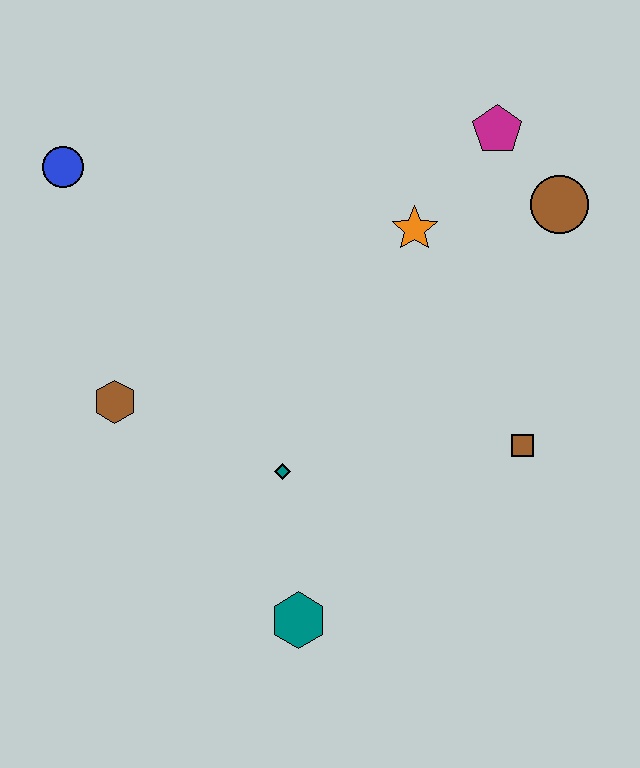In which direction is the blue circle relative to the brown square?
The blue circle is to the left of the brown square.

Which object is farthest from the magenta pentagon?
The teal hexagon is farthest from the magenta pentagon.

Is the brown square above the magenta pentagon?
No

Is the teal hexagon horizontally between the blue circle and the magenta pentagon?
Yes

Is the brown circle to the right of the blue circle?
Yes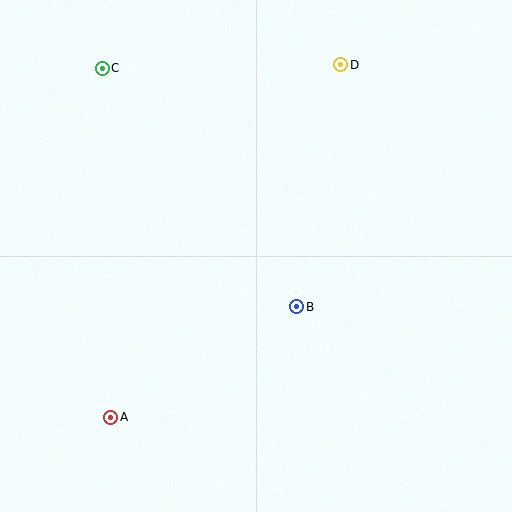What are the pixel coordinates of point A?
Point A is at (111, 417).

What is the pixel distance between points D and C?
The distance between D and C is 239 pixels.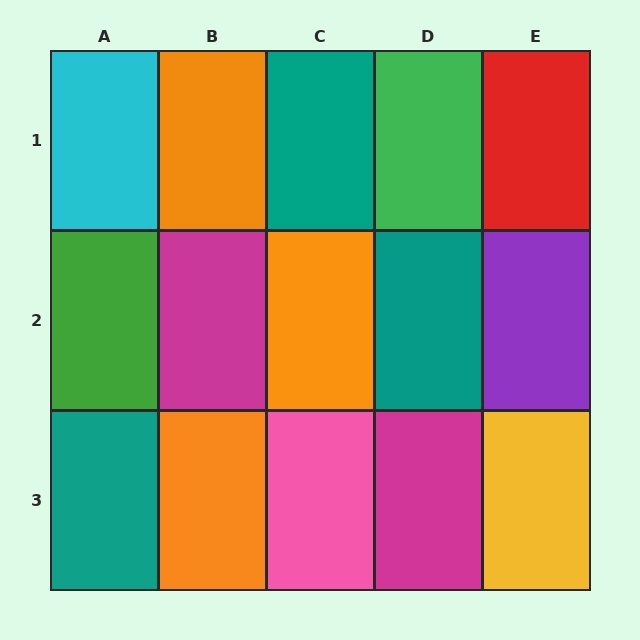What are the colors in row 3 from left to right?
Teal, orange, pink, magenta, yellow.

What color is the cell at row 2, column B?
Magenta.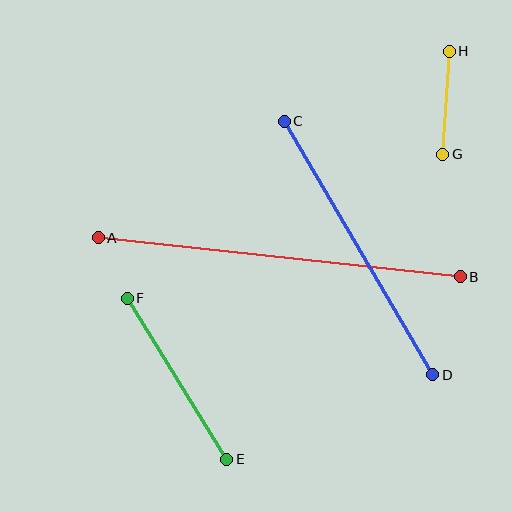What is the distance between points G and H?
The distance is approximately 103 pixels.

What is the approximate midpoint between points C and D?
The midpoint is at approximately (358, 248) pixels.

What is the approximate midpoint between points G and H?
The midpoint is at approximately (446, 103) pixels.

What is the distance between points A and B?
The distance is approximately 364 pixels.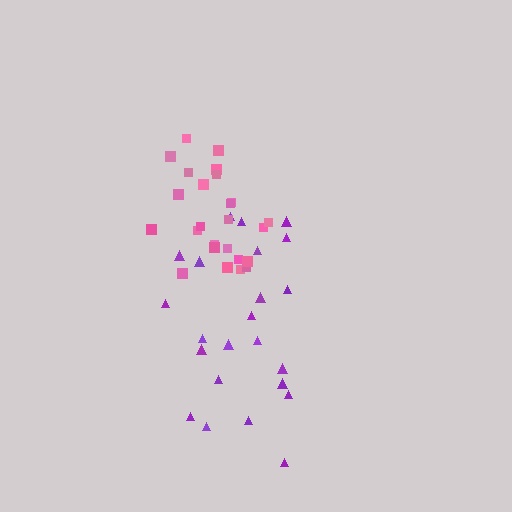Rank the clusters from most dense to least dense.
pink, purple.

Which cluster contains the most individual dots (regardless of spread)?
Pink (25).